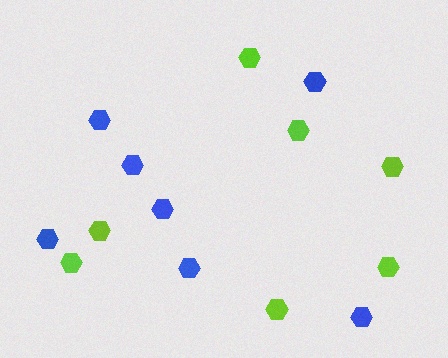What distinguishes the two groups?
There are 2 groups: one group of lime hexagons (7) and one group of blue hexagons (7).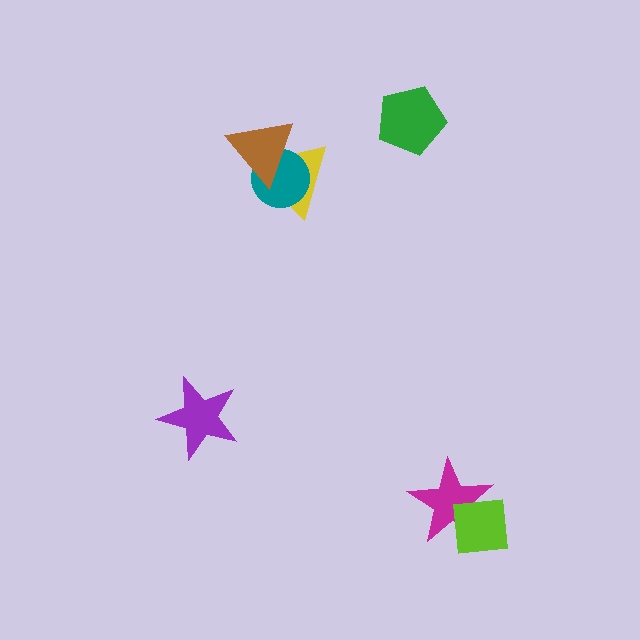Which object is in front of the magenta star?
The lime square is in front of the magenta star.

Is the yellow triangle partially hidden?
Yes, it is partially covered by another shape.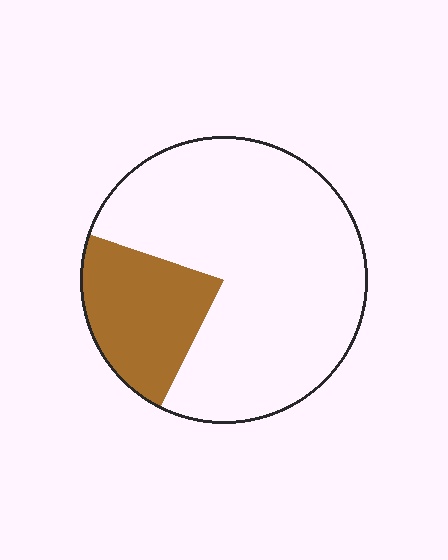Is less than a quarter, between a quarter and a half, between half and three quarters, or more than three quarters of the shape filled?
Less than a quarter.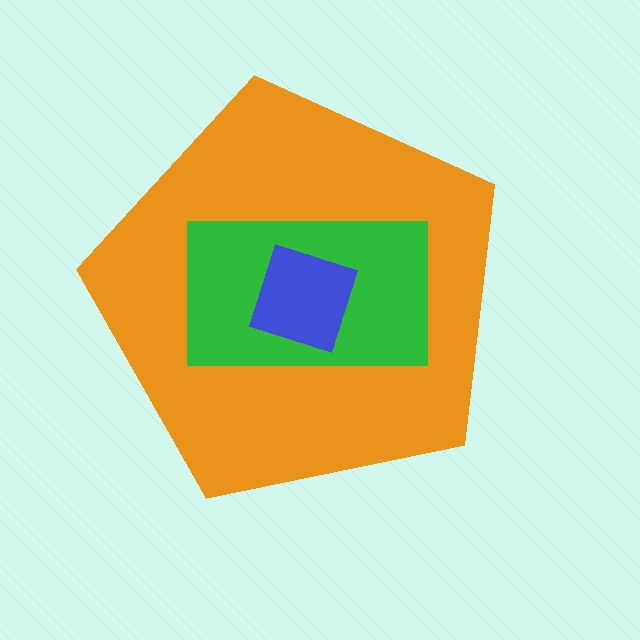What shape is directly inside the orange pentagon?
The green rectangle.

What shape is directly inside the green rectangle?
The blue diamond.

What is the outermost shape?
The orange pentagon.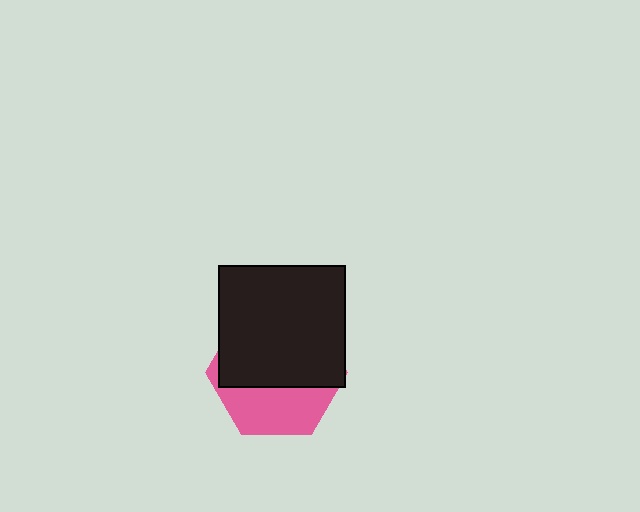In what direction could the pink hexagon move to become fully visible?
The pink hexagon could move down. That would shift it out from behind the black rectangle entirely.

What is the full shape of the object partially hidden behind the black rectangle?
The partially hidden object is a pink hexagon.